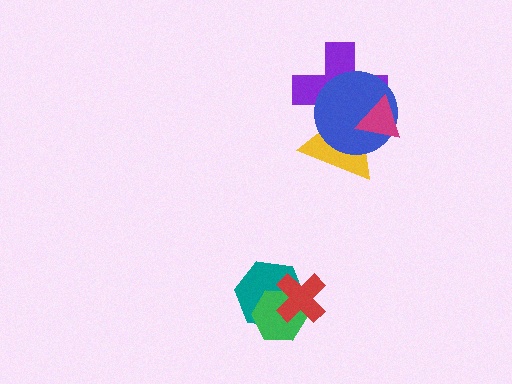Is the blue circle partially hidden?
Yes, it is partially covered by another shape.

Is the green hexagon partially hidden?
Yes, it is partially covered by another shape.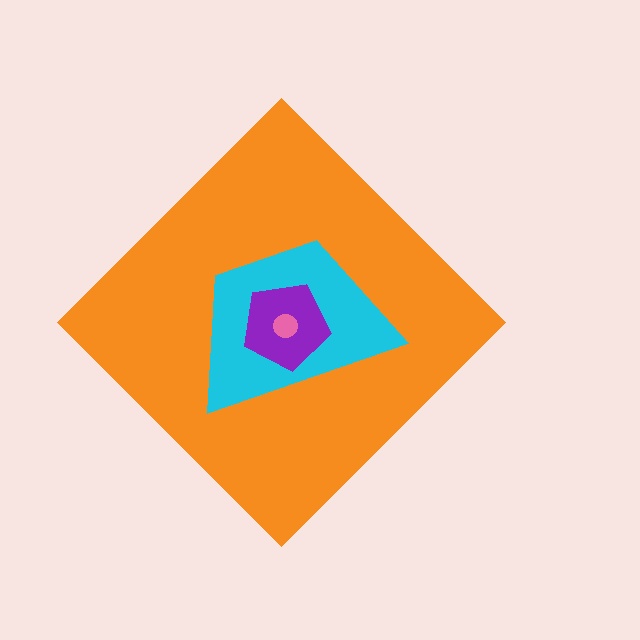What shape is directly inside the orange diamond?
The cyan trapezoid.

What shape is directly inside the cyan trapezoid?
The purple pentagon.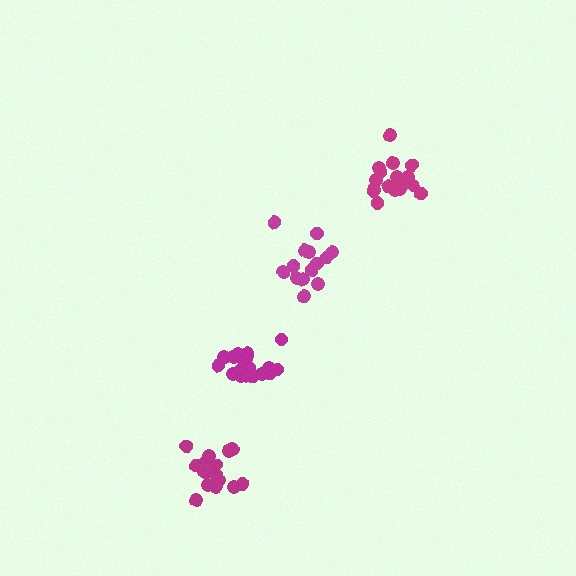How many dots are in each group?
Group 1: 15 dots, Group 2: 19 dots, Group 3: 19 dots, Group 4: 21 dots (74 total).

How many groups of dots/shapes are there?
There are 4 groups.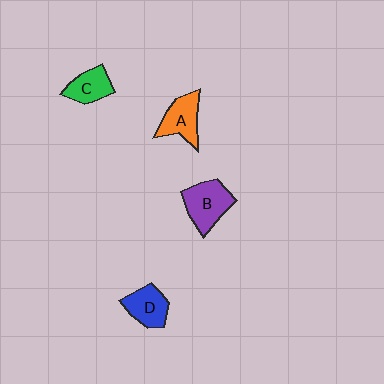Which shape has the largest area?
Shape B (purple).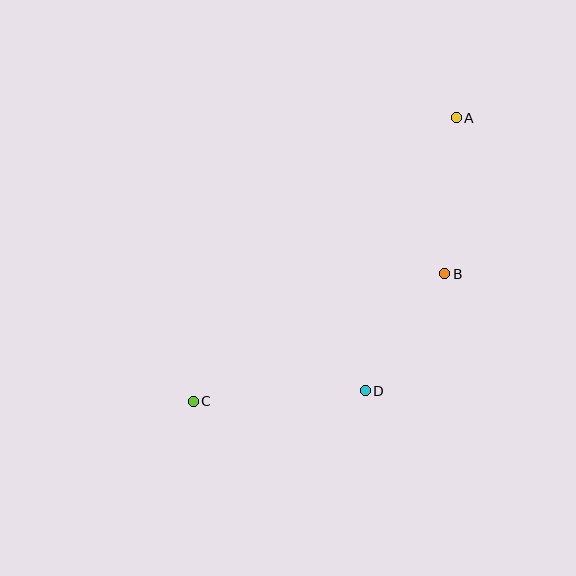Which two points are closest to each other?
Points B and D are closest to each other.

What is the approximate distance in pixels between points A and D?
The distance between A and D is approximately 288 pixels.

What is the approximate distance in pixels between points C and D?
The distance between C and D is approximately 172 pixels.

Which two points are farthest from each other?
Points A and C are farthest from each other.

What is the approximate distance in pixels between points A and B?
The distance between A and B is approximately 156 pixels.